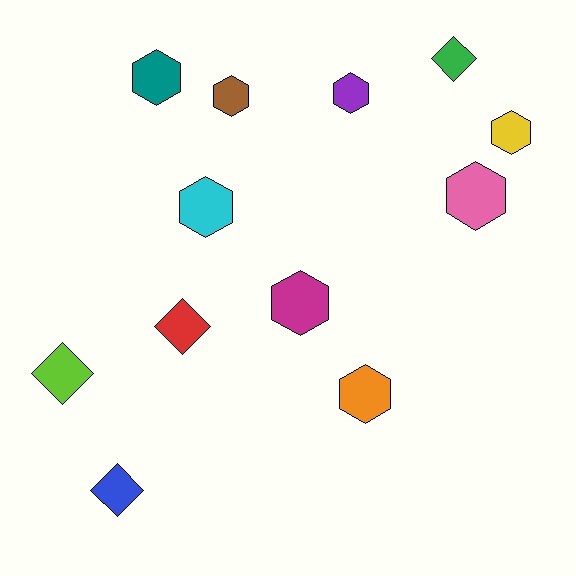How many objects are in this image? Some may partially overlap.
There are 12 objects.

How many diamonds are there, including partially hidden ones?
There are 4 diamonds.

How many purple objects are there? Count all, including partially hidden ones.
There is 1 purple object.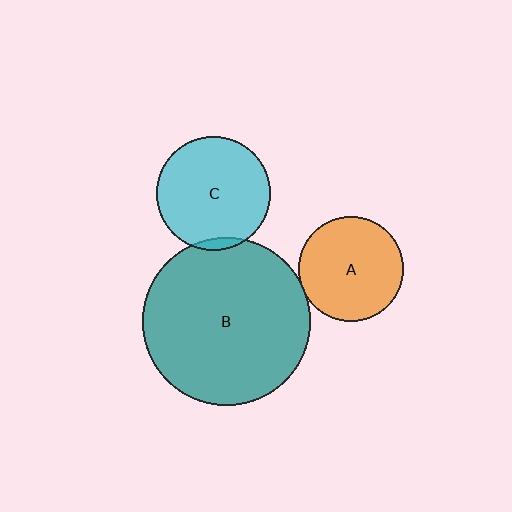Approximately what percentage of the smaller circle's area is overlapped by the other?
Approximately 5%.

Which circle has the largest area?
Circle B (teal).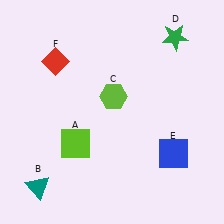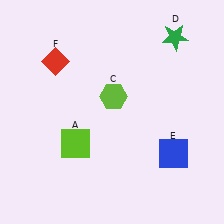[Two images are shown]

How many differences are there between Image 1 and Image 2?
There is 1 difference between the two images.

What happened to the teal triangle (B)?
The teal triangle (B) was removed in Image 2. It was in the bottom-left area of Image 1.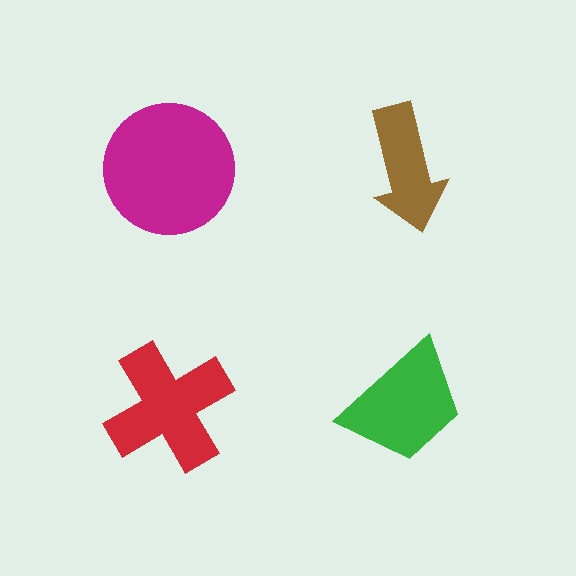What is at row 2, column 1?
A red cross.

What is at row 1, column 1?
A magenta circle.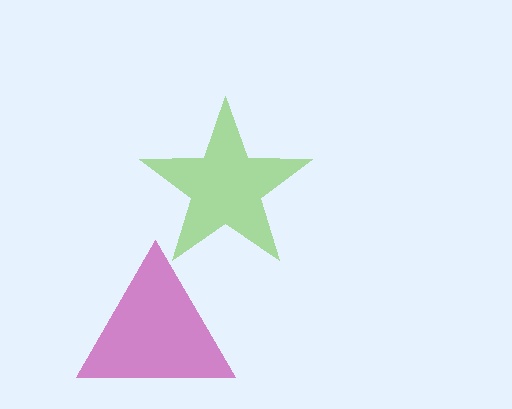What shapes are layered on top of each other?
The layered shapes are: a lime star, a magenta triangle.